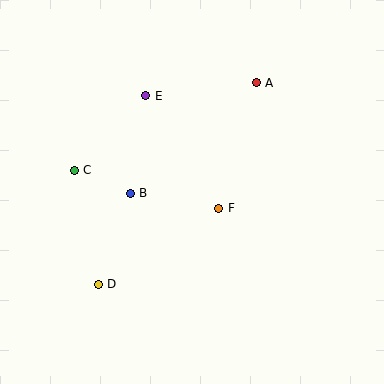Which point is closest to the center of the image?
Point F at (219, 208) is closest to the center.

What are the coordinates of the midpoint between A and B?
The midpoint between A and B is at (193, 138).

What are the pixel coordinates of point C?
Point C is at (74, 170).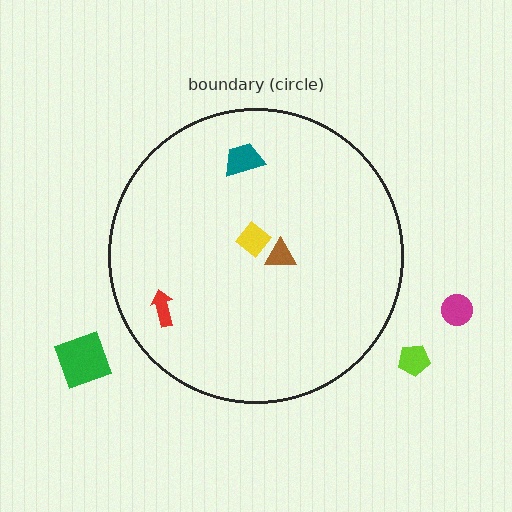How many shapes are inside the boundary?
4 inside, 3 outside.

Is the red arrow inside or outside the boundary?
Inside.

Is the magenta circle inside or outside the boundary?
Outside.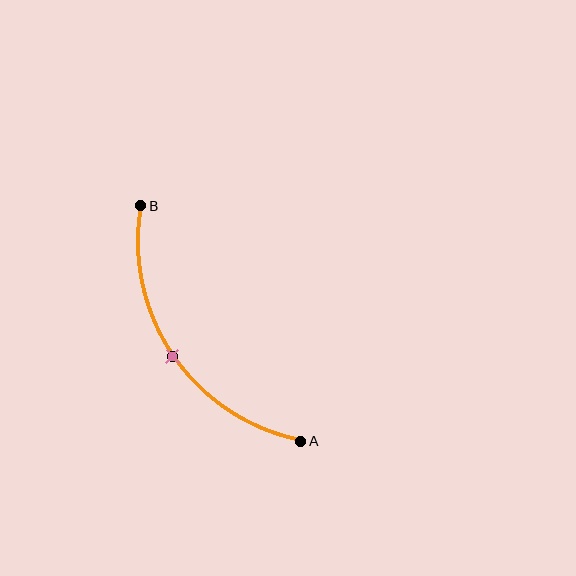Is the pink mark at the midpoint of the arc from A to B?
Yes. The pink mark lies on the arc at equal arc-length from both A and B — it is the arc midpoint.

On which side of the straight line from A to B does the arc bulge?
The arc bulges below and to the left of the straight line connecting A and B.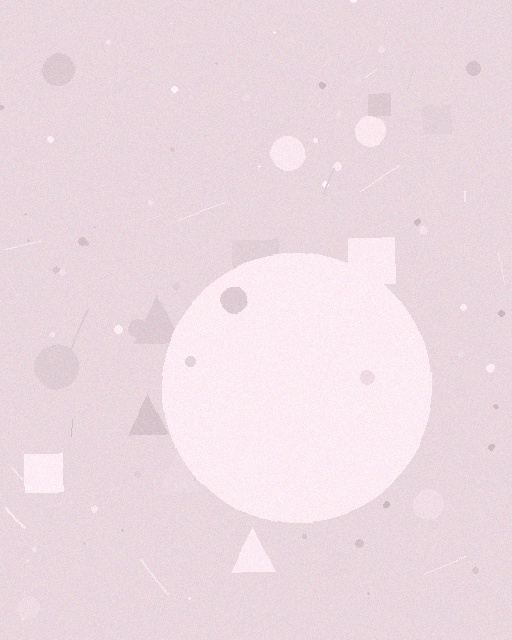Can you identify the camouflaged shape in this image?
The camouflaged shape is a circle.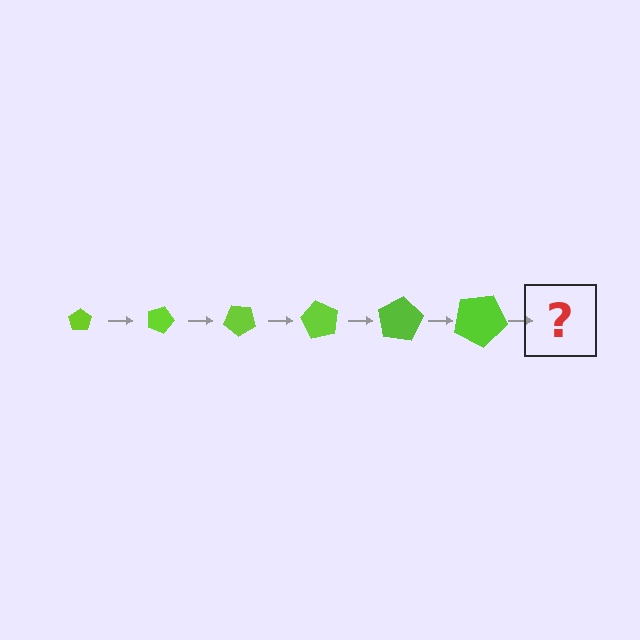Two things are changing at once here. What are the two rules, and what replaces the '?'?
The two rules are that the pentagon grows larger each step and it rotates 20 degrees each step. The '?' should be a pentagon, larger than the previous one and rotated 120 degrees from the start.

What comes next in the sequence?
The next element should be a pentagon, larger than the previous one and rotated 120 degrees from the start.